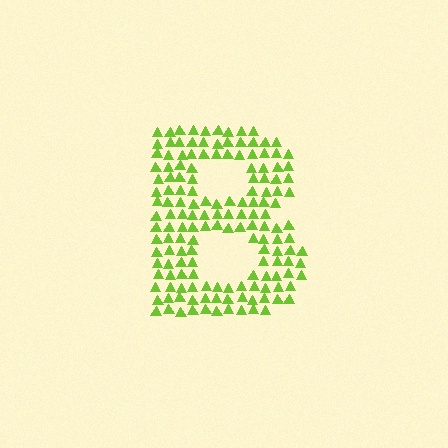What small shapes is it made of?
It is made of small triangles.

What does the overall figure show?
The overall figure shows the letter B.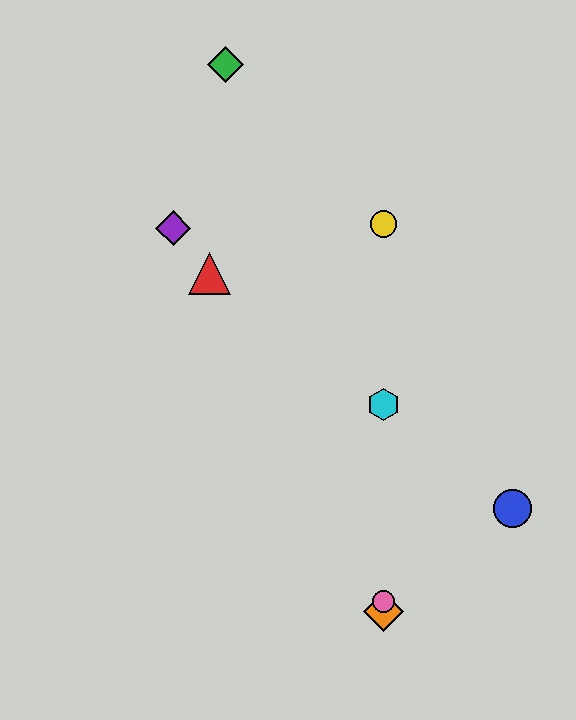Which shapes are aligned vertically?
The yellow circle, the orange diamond, the cyan hexagon, the pink circle are aligned vertically.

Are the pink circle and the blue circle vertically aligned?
No, the pink circle is at x≈384 and the blue circle is at x≈513.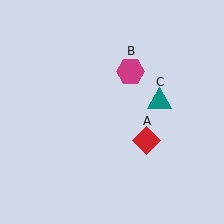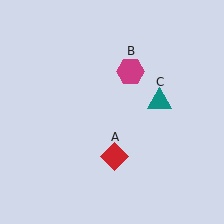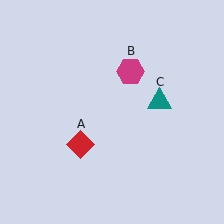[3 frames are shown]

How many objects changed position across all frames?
1 object changed position: red diamond (object A).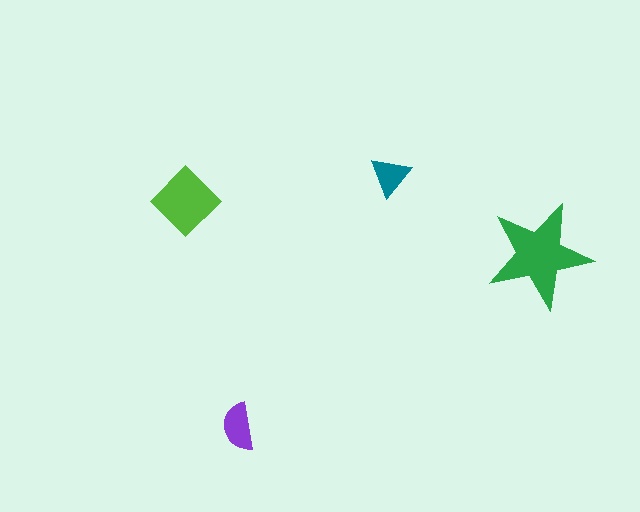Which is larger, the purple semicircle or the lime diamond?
The lime diamond.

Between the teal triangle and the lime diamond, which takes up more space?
The lime diamond.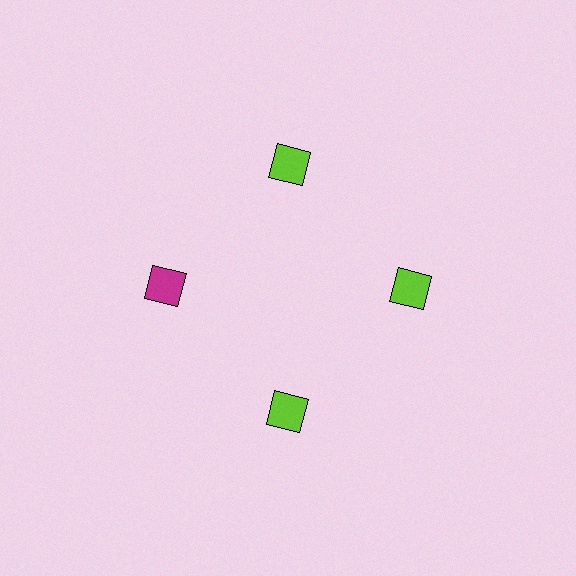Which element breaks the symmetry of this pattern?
The magenta diamond at roughly the 9 o'clock position breaks the symmetry. All other shapes are lime diamonds.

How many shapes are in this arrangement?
There are 4 shapes arranged in a ring pattern.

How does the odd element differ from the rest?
It has a different color: magenta instead of lime.